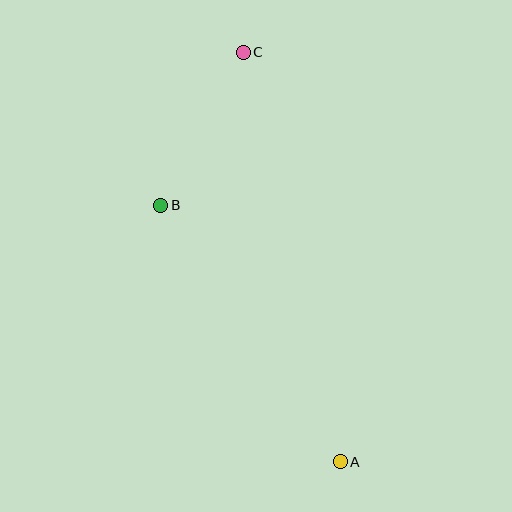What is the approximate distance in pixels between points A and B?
The distance between A and B is approximately 313 pixels.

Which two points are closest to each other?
Points B and C are closest to each other.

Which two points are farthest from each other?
Points A and C are farthest from each other.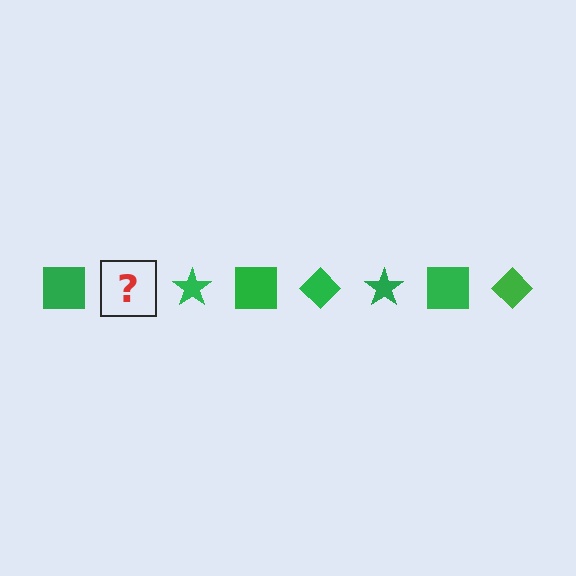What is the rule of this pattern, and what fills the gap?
The rule is that the pattern cycles through square, diamond, star shapes in green. The gap should be filled with a green diamond.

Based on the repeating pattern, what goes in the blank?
The blank should be a green diamond.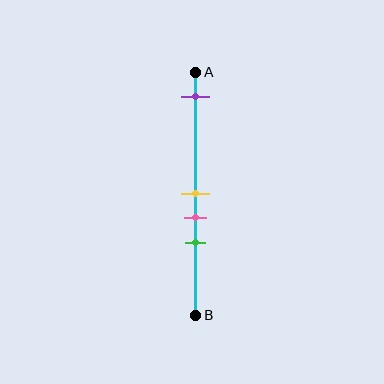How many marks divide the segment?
There are 4 marks dividing the segment.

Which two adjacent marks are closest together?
The yellow and pink marks are the closest adjacent pair.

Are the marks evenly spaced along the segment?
No, the marks are not evenly spaced.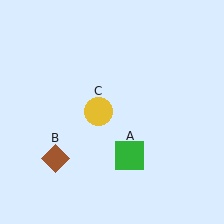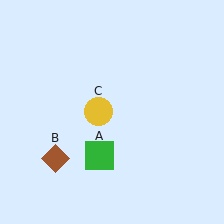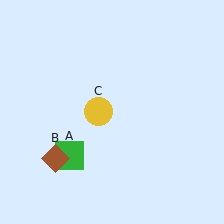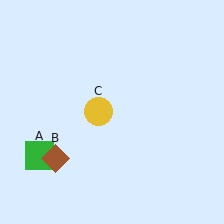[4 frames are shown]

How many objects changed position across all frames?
1 object changed position: green square (object A).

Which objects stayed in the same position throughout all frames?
Brown diamond (object B) and yellow circle (object C) remained stationary.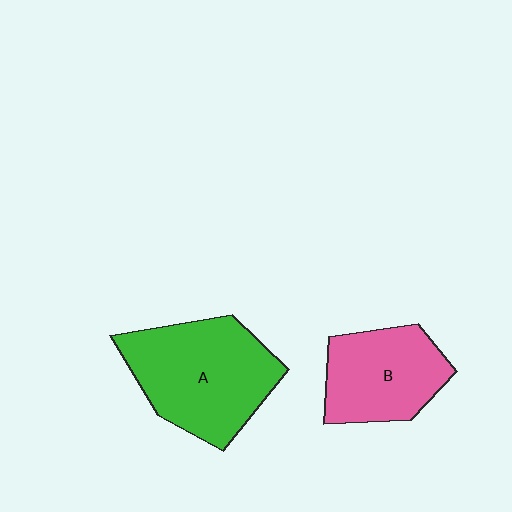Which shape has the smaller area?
Shape B (pink).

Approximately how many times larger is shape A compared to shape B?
Approximately 1.4 times.